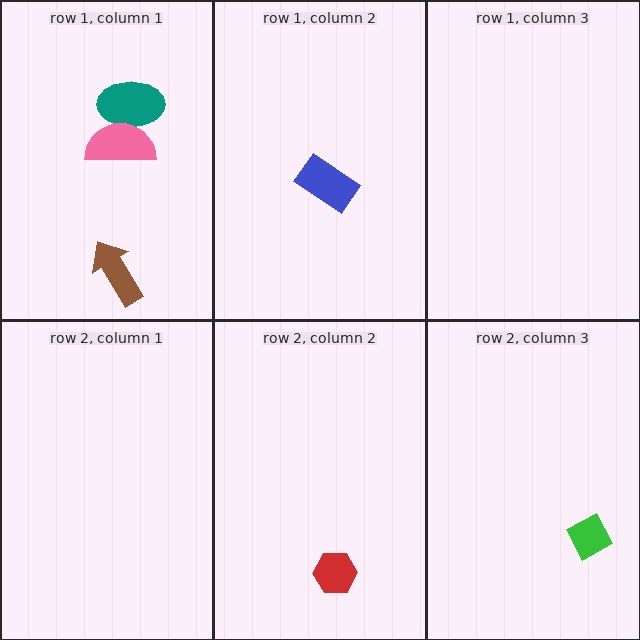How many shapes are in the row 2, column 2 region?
1.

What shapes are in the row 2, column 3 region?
The green diamond.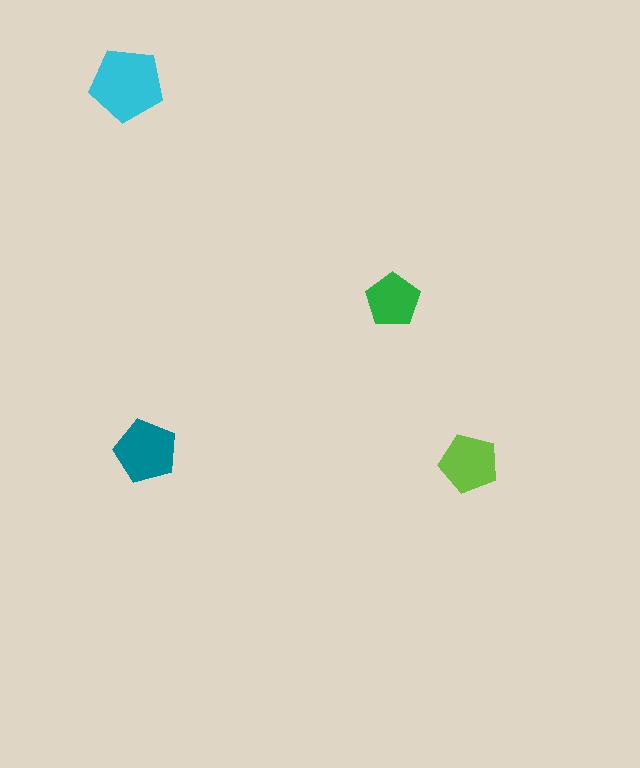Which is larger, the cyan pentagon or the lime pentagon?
The cyan one.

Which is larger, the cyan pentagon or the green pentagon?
The cyan one.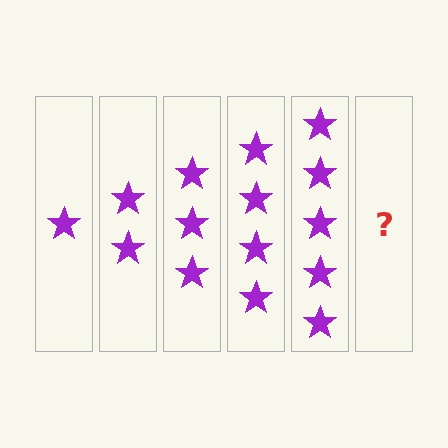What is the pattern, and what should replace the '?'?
The pattern is that each step adds one more star. The '?' should be 6 stars.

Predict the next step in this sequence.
The next step is 6 stars.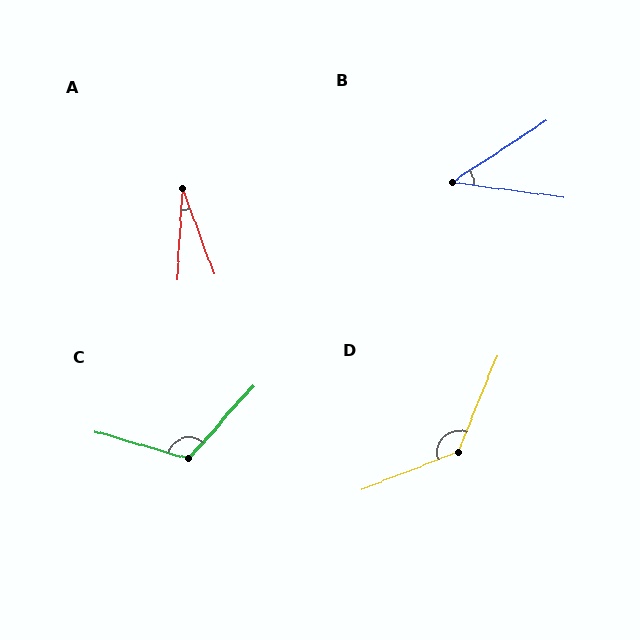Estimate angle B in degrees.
Approximately 40 degrees.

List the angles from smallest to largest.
A (24°), B (40°), C (115°), D (134°).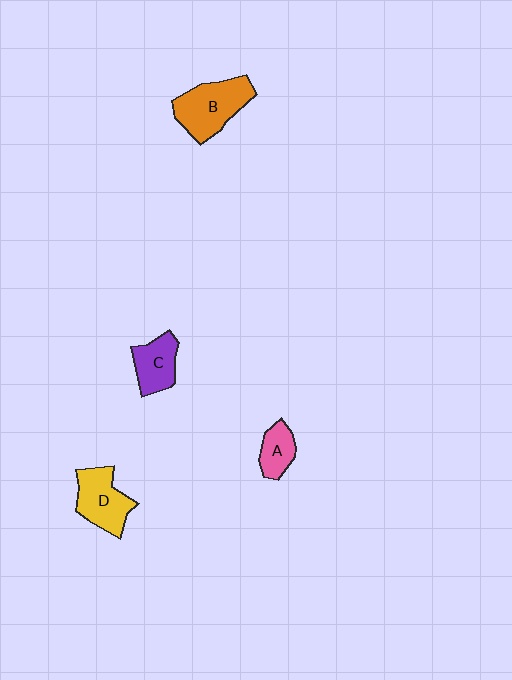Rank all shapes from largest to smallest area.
From largest to smallest: B (orange), D (yellow), C (purple), A (pink).